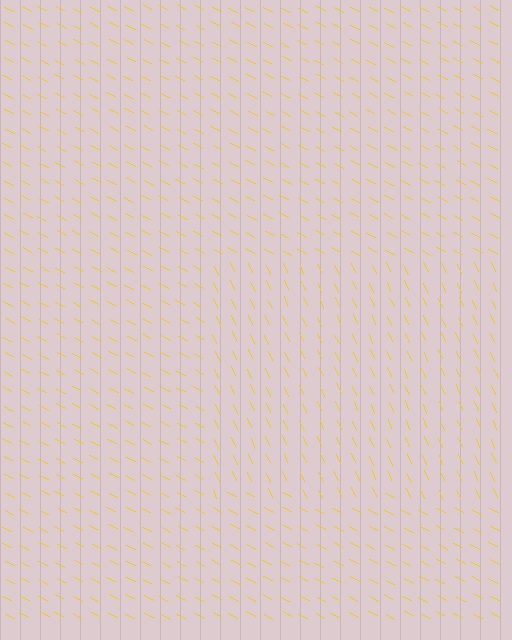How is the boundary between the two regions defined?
The boundary is defined purely by a change in line orientation (approximately 38 degrees difference). All lines are the same color and thickness.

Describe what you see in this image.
The image is filled with small yellow line segments. A rectangle region in the image has lines oriented differently from the surrounding lines, creating a visible texture boundary.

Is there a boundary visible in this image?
Yes, there is a texture boundary formed by a change in line orientation.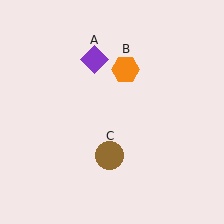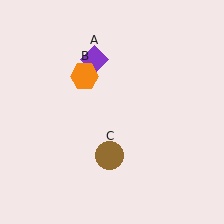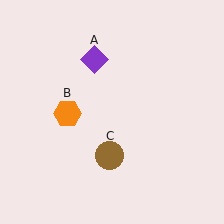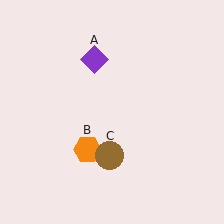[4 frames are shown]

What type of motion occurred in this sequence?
The orange hexagon (object B) rotated counterclockwise around the center of the scene.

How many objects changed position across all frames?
1 object changed position: orange hexagon (object B).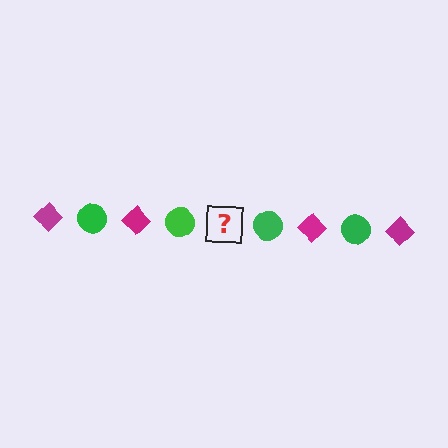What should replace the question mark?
The question mark should be replaced with a magenta diamond.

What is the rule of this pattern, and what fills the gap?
The rule is that the pattern alternates between magenta diamond and green circle. The gap should be filled with a magenta diamond.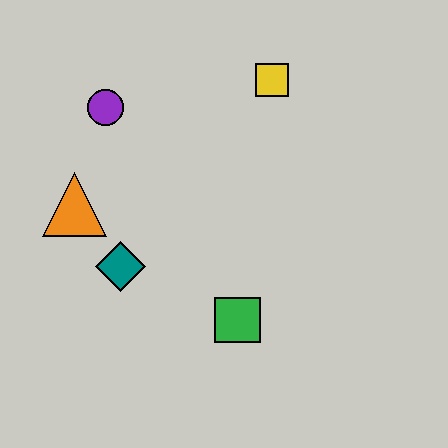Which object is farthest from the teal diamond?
The yellow square is farthest from the teal diamond.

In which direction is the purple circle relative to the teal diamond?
The purple circle is above the teal diamond.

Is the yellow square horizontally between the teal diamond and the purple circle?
No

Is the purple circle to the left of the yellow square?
Yes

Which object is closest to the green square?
The teal diamond is closest to the green square.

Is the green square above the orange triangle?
No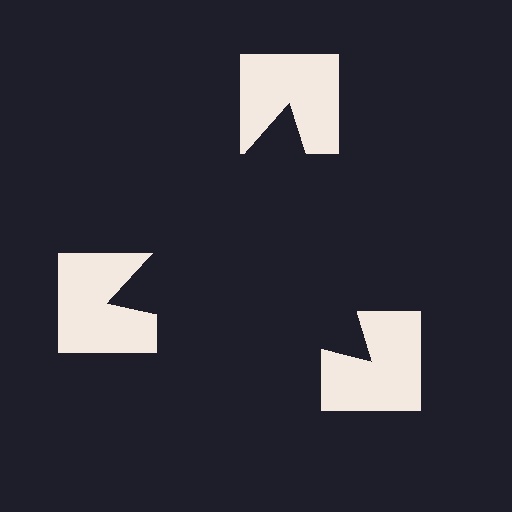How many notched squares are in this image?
There are 3 — one at each vertex of the illusory triangle.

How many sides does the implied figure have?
3 sides.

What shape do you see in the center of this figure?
An illusory triangle — its edges are inferred from the aligned wedge cuts in the notched squares, not physically drawn.